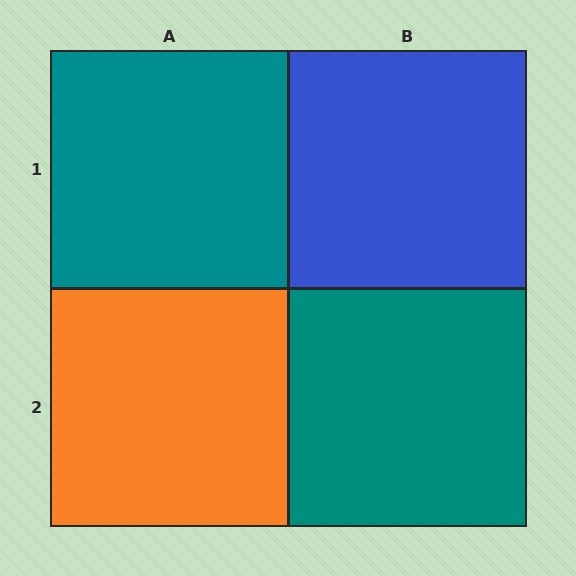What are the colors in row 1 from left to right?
Teal, blue.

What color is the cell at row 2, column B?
Teal.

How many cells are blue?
1 cell is blue.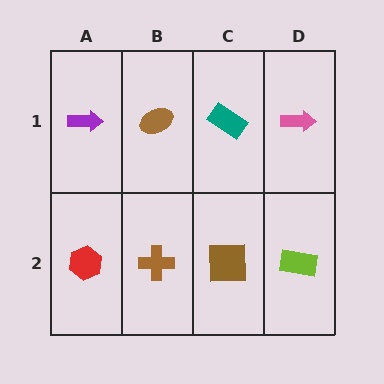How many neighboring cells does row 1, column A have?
2.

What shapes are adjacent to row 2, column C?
A teal rectangle (row 1, column C), a brown cross (row 2, column B), a lime rectangle (row 2, column D).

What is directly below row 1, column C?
A brown square.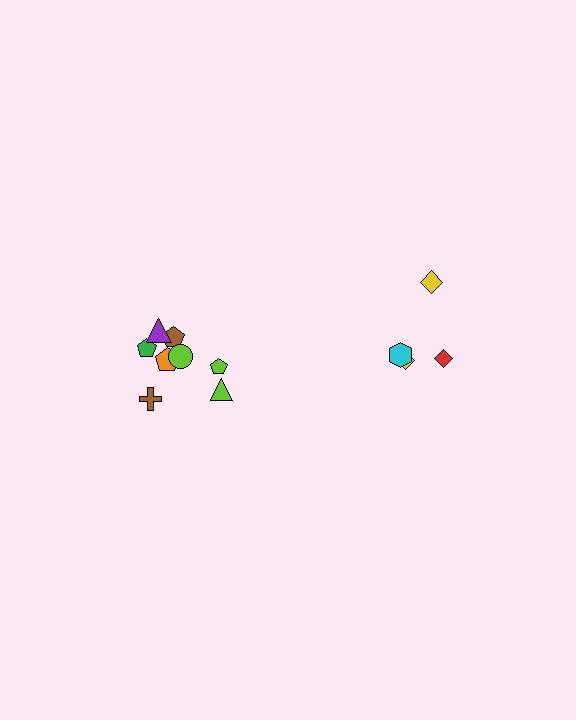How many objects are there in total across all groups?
There are 12 objects.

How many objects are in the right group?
There are 4 objects.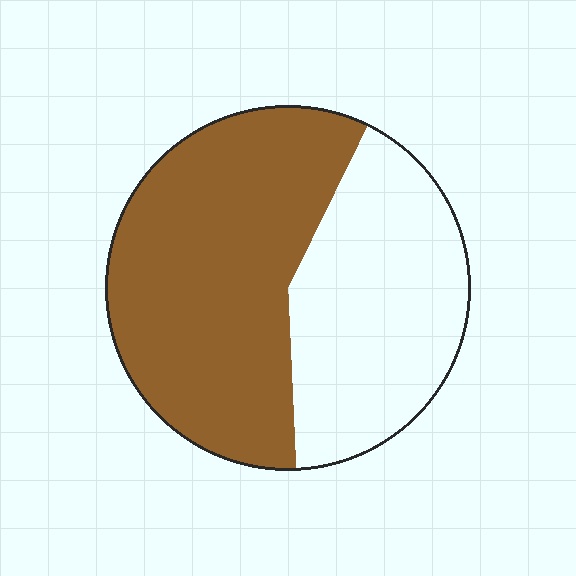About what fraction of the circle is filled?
About three fifths (3/5).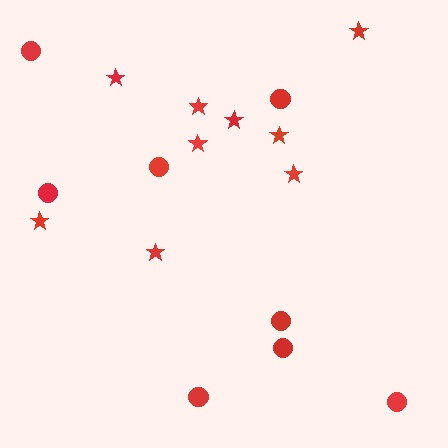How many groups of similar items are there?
There are 2 groups: one group of circles (8) and one group of stars (9).